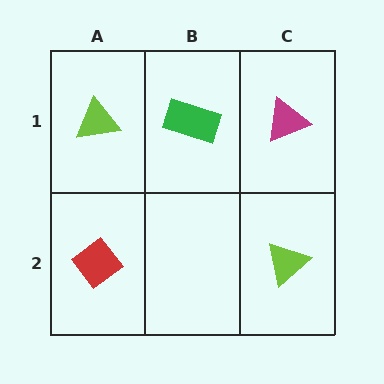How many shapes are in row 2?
2 shapes.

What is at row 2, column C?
A lime triangle.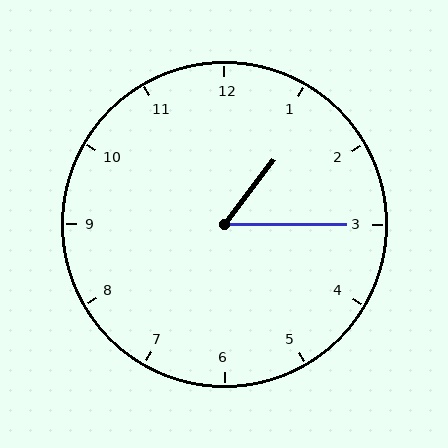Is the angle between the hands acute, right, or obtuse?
It is acute.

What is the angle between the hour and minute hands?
Approximately 52 degrees.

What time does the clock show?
1:15.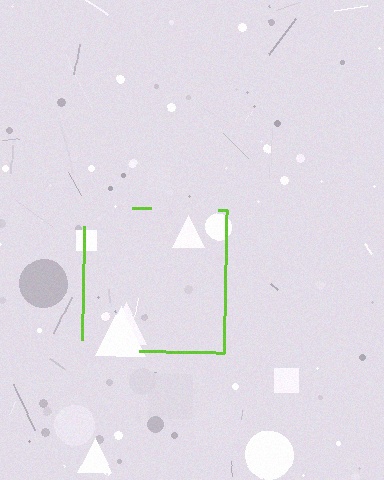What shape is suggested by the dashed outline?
The dashed outline suggests a square.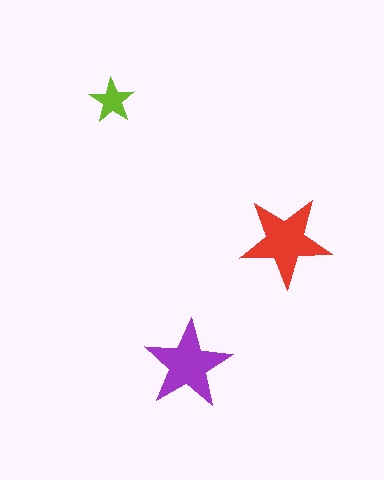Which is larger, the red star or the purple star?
The red one.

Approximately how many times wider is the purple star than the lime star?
About 2 times wider.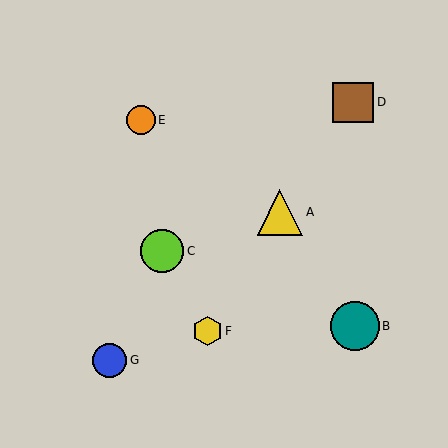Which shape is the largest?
The teal circle (labeled B) is the largest.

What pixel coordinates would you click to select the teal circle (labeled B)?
Click at (355, 326) to select the teal circle B.